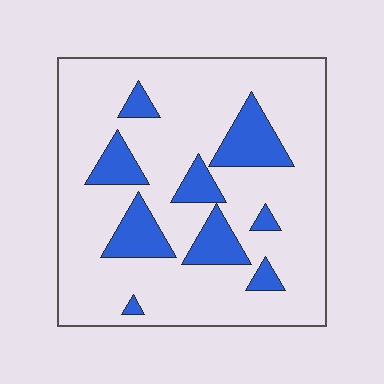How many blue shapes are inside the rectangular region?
9.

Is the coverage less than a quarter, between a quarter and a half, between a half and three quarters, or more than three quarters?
Less than a quarter.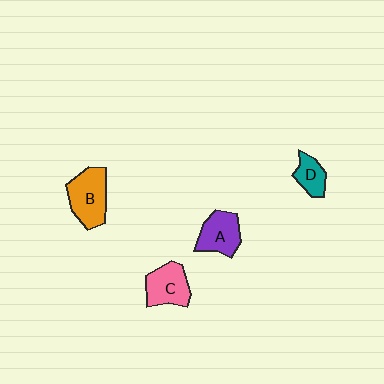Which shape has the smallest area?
Shape D (teal).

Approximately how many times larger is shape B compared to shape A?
Approximately 1.2 times.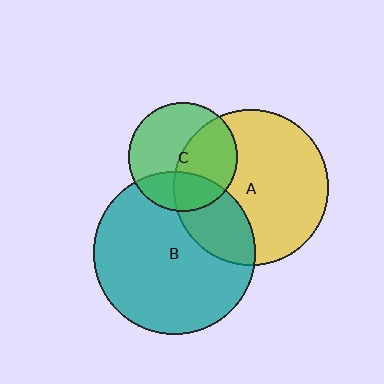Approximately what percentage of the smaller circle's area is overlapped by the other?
Approximately 25%.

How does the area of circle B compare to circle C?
Approximately 2.2 times.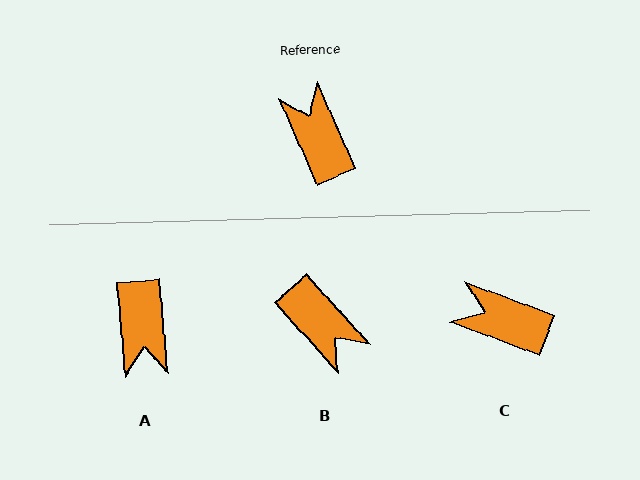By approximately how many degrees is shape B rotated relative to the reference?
Approximately 162 degrees clockwise.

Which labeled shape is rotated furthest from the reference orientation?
B, about 162 degrees away.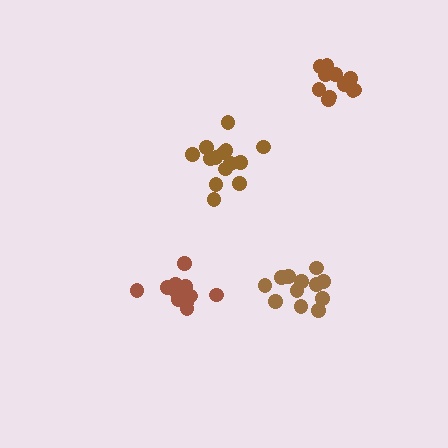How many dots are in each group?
Group 1: 12 dots, Group 2: 14 dots, Group 3: 12 dots, Group 4: 12 dots (50 total).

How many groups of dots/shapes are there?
There are 4 groups.